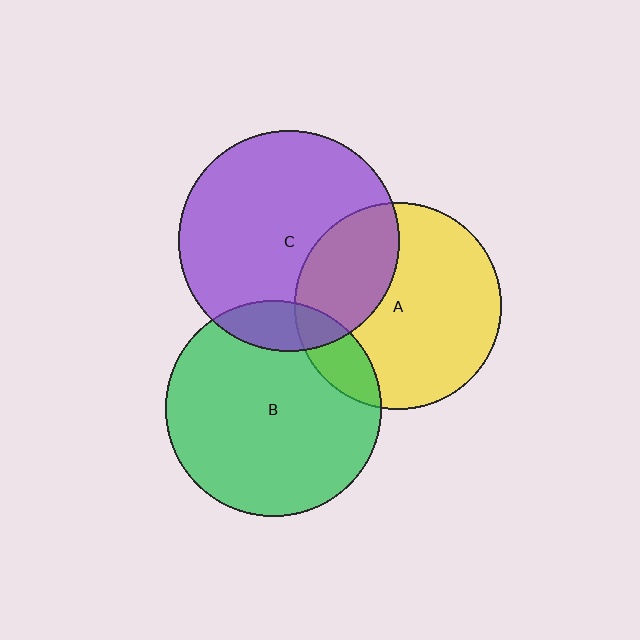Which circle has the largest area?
Circle C (purple).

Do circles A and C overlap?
Yes.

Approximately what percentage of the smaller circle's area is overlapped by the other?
Approximately 30%.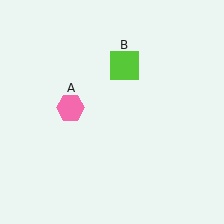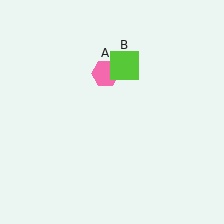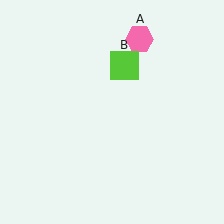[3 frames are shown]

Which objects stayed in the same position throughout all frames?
Lime square (object B) remained stationary.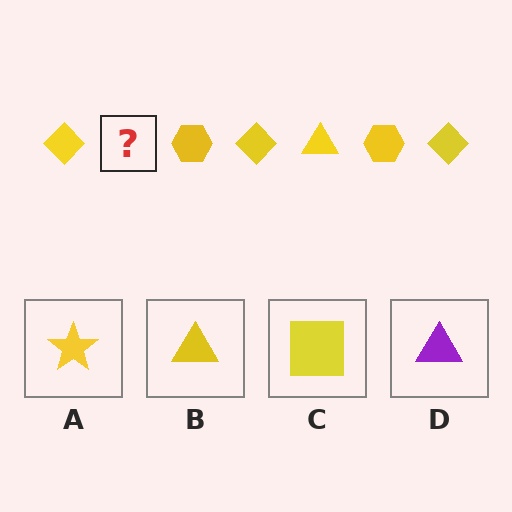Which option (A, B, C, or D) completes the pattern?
B.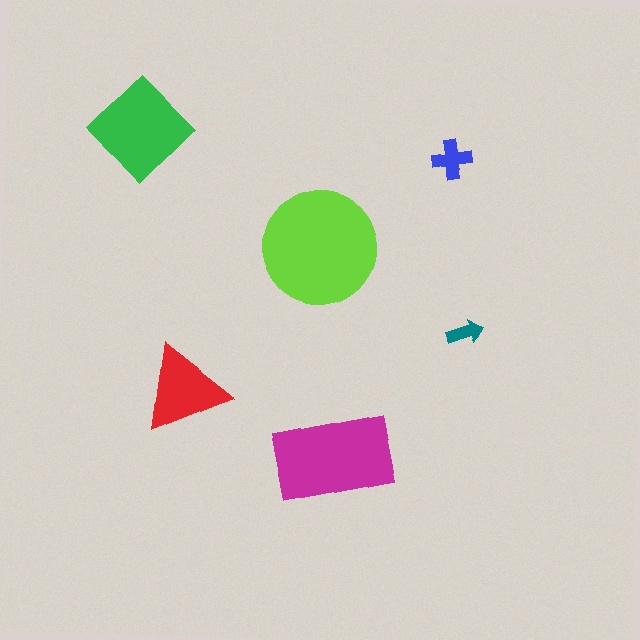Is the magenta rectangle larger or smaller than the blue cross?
Larger.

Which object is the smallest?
The teal arrow.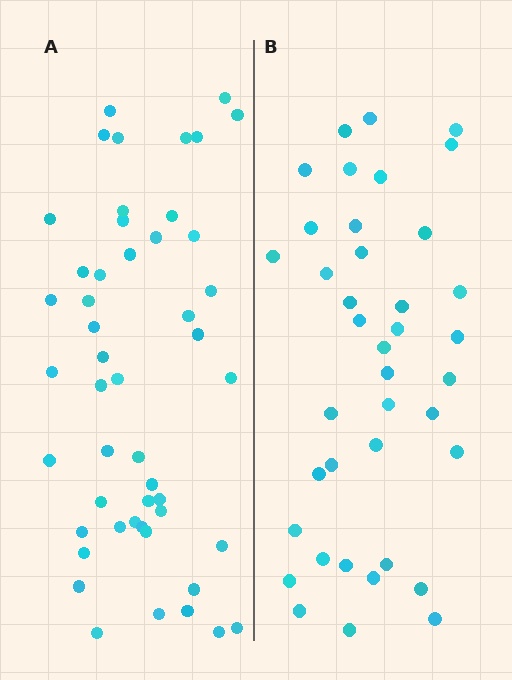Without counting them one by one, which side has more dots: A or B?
Region A (the left region) has more dots.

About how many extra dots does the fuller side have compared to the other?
Region A has roughly 10 or so more dots than region B.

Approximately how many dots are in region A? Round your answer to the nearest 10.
About 50 dots. (The exact count is 49, which rounds to 50.)